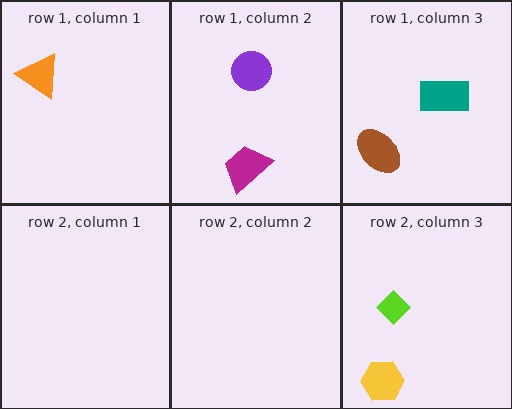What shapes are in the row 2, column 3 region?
The lime diamond, the yellow hexagon.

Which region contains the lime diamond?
The row 2, column 3 region.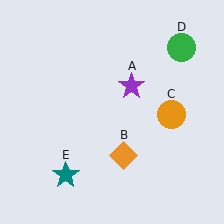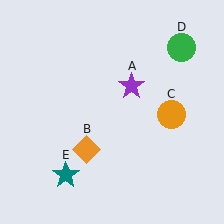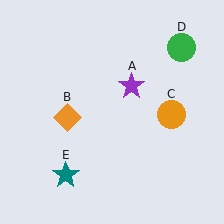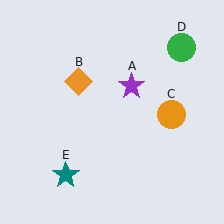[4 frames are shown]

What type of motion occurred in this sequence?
The orange diamond (object B) rotated clockwise around the center of the scene.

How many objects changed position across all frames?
1 object changed position: orange diamond (object B).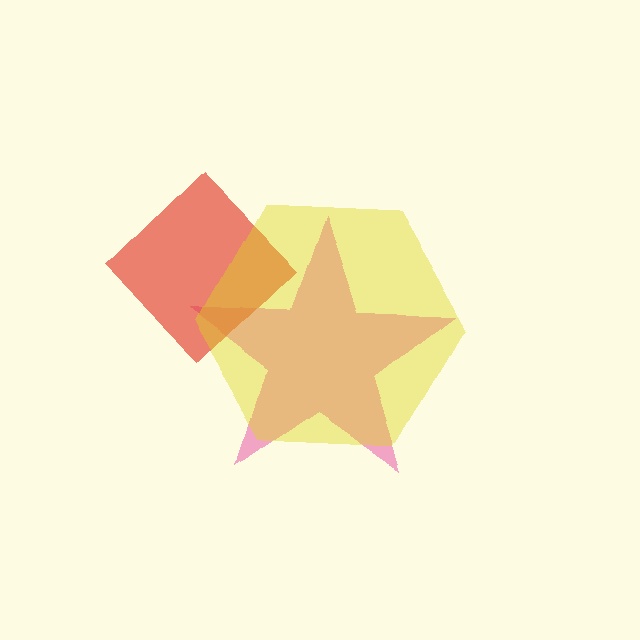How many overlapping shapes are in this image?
There are 3 overlapping shapes in the image.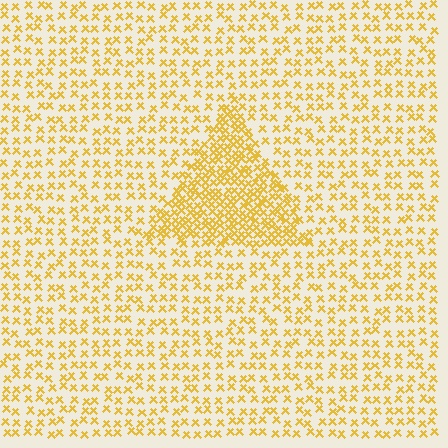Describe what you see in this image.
The image contains small yellow elements arranged at two different densities. A triangle-shaped region is visible where the elements are more densely packed than the surrounding area.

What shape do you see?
I see a triangle.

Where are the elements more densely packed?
The elements are more densely packed inside the triangle boundary.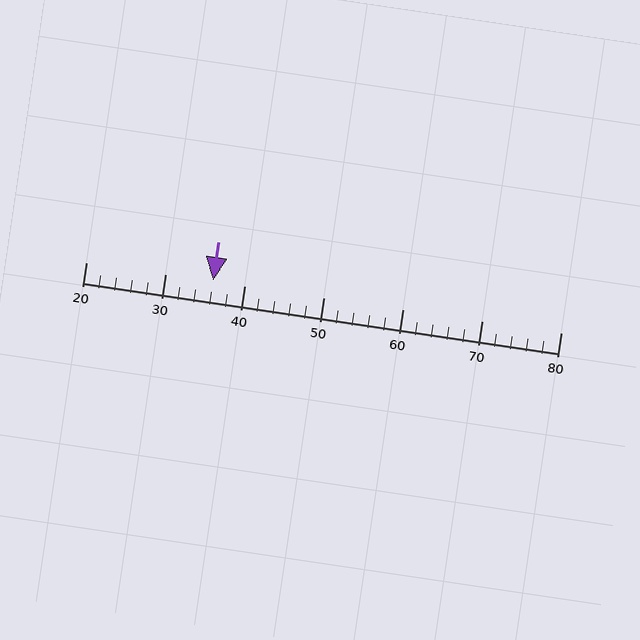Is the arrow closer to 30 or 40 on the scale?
The arrow is closer to 40.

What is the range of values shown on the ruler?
The ruler shows values from 20 to 80.